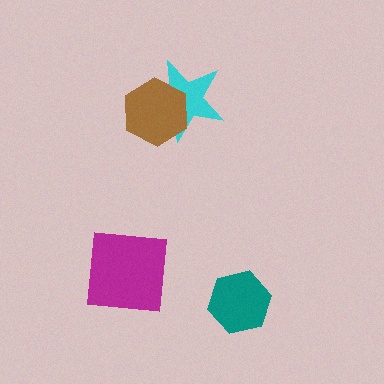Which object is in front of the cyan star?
The brown hexagon is in front of the cyan star.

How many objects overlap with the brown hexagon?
1 object overlaps with the brown hexagon.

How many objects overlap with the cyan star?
1 object overlaps with the cyan star.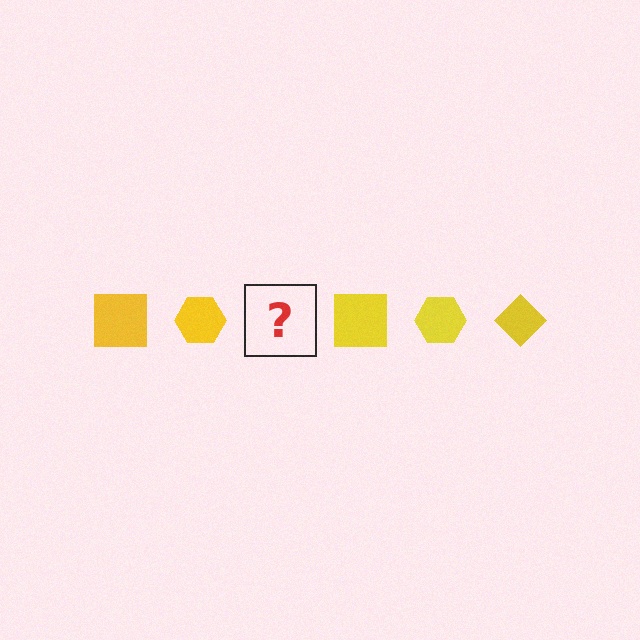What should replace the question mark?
The question mark should be replaced with a yellow diamond.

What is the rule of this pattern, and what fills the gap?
The rule is that the pattern cycles through square, hexagon, diamond shapes in yellow. The gap should be filled with a yellow diamond.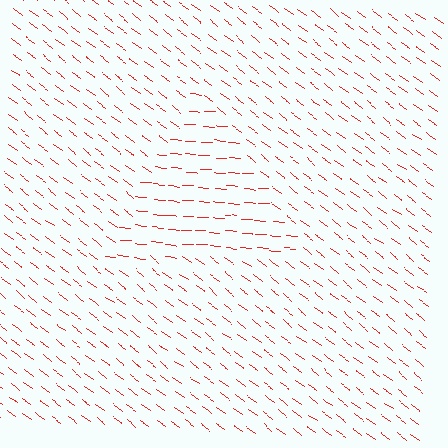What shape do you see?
I see a triangle.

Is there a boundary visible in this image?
Yes, there is a texture boundary formed by a change in line orientation.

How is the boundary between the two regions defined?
The boundary is defined purely by a change in line orientation (approximately 34 degrees difference). All lines are the same color and thickness.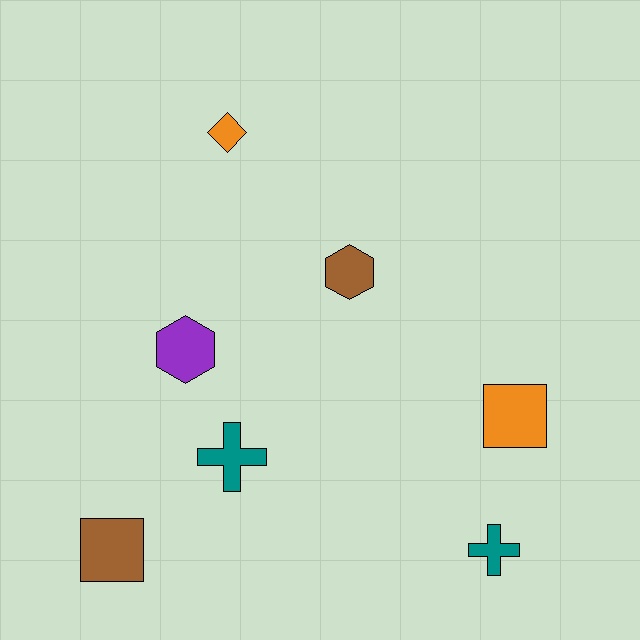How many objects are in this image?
There are 7 objects.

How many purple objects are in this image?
There is 1 purple object.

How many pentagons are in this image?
There are no pentagons.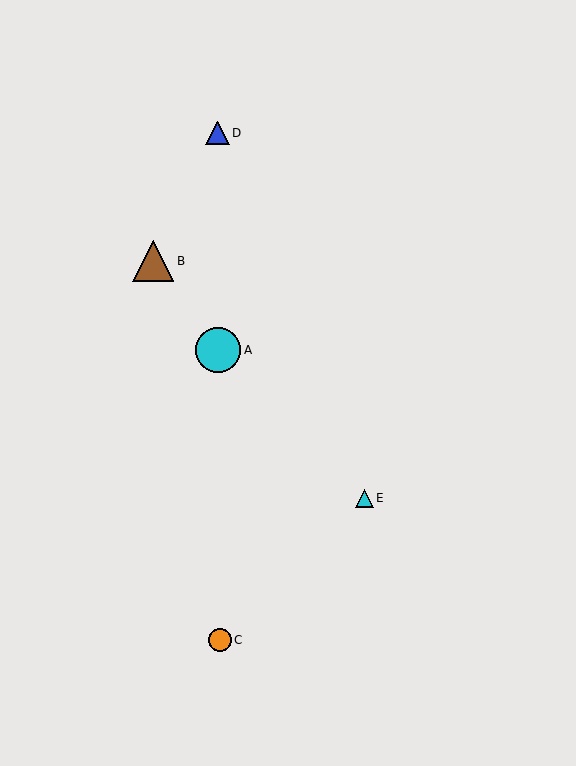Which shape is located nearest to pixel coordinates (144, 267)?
The brown triangle (labeled B) at (153, 261) is nearest to that location.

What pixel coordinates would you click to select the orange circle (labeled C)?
Click at (220, 640) to select the orange circle C.